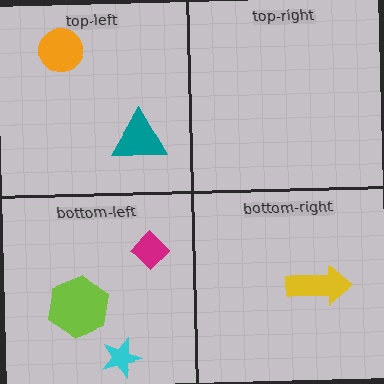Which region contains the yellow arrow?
The bottom-right region.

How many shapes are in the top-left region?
2.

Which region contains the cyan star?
The bottom-left region.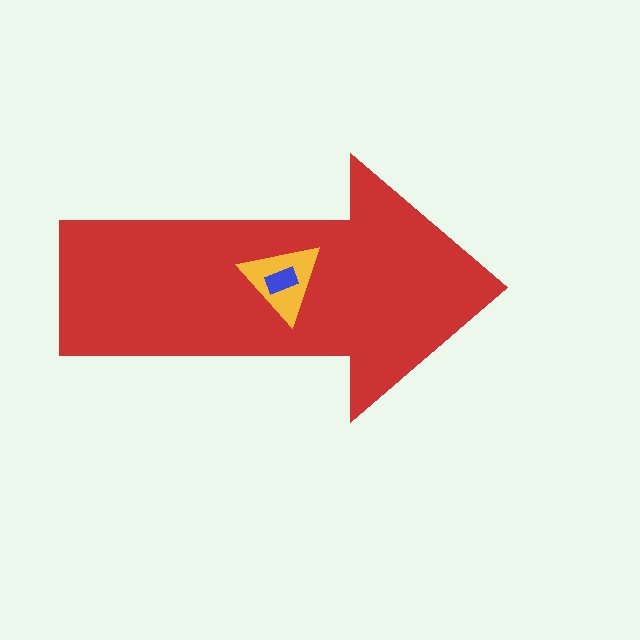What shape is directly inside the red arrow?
The yellow triangle.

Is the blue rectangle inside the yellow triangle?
Yes.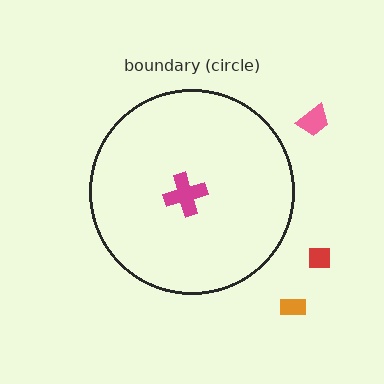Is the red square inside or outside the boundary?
Outside.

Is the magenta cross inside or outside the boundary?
Inside.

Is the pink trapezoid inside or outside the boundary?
Outside.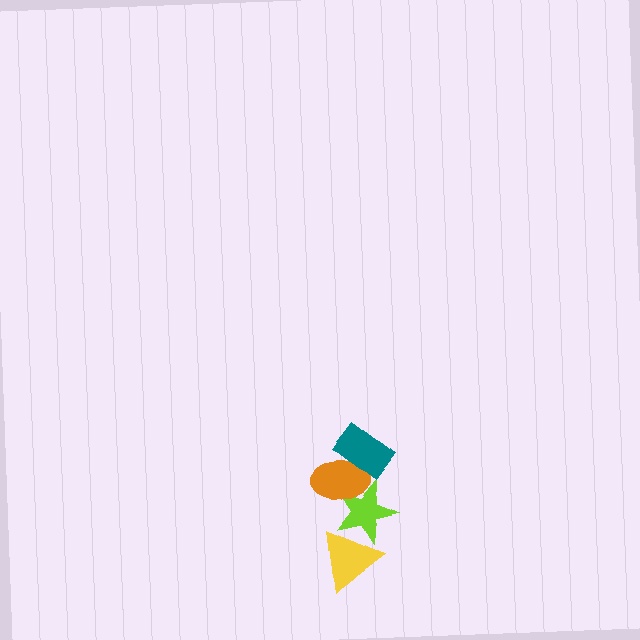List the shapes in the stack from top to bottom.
From top to bottom: the teal rectangle, the orange ellipse, the lime star, the yellow triangle.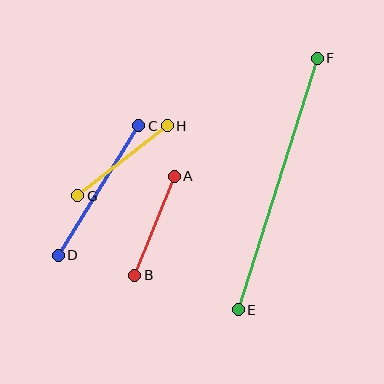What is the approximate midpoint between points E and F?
The midpoint is at approximately (278, 184) pixels.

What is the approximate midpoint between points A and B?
The midpoint is at approximately (155, 226) pixels.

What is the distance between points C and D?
The distance is approximately 153 pixels.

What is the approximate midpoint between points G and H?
The midpoint is at approximately (122, 161) pixels.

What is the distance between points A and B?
The distance is approximately 107 pixels.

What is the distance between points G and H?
The distance is approximately 114 pixels.